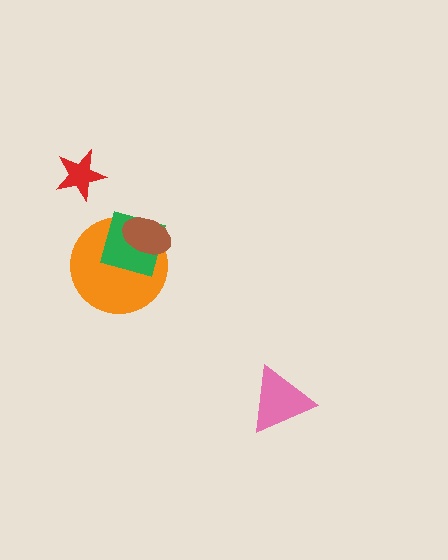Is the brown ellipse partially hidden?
No, no other shape covers it.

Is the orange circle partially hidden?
Yes, it is partially covered by another shape.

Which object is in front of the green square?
The brown ellipse is in front of the green square.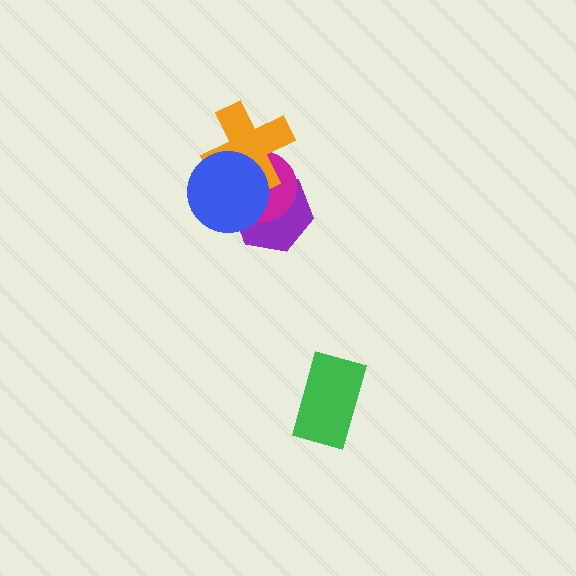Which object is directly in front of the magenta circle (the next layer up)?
The orange cross is directly in front of the magenta circle.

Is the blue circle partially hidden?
No, no other shape covers it.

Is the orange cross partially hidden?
Yes, it is partially covered by another shape.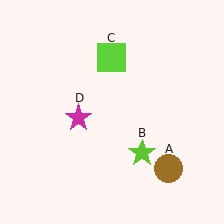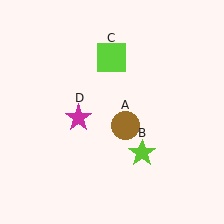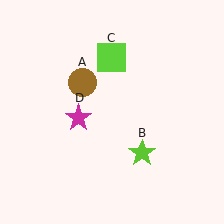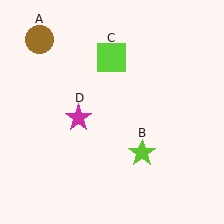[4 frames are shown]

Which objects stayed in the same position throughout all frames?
Lime star (object B) and lime square (object C) and magenta star (object D) remained stationary.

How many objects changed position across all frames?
1 object changed position: brown circle (object A).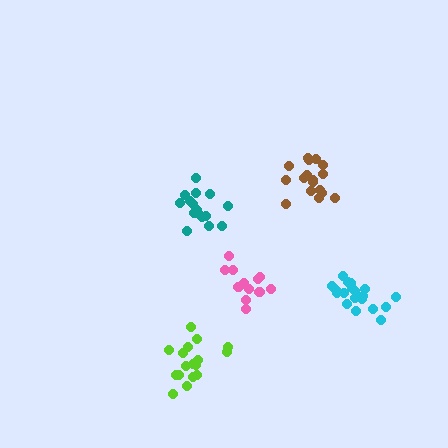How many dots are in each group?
Group 1: 17 dots, Group 2: 16 dots, Group 3: 13 dots, Group 4: 18 dots, Group 5: 19 dots (83 total).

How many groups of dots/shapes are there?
There are 5 groups.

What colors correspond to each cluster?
The clusters are colored: brown, teal, pink, lime, cyan.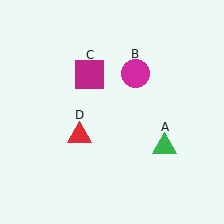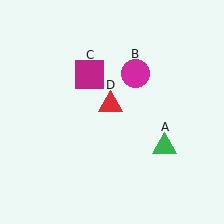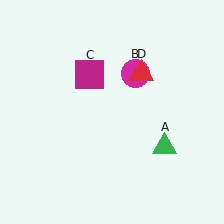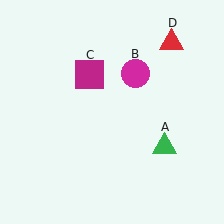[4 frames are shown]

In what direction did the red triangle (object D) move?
The red triangle (object D) moved up and to the right.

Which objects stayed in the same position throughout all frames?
Green triangle (object A) and magenta circle (object B) and magenta square (object C) remained stationary.